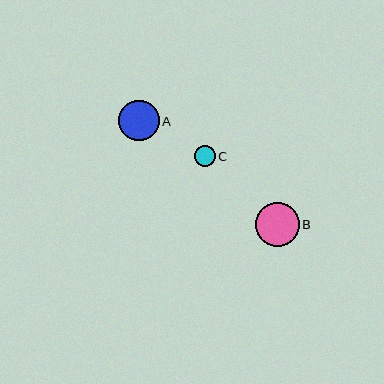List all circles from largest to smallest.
From largest to smallest: B, A, C.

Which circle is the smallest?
Circle C is the smallest with a size of approximately 21 pixels.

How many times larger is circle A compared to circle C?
Circle A is approximately 2.0 times the size of circle C.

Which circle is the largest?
Circle B is the largest with a size of approximately 43 pixels.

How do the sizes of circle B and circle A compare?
Circle B and circle A are approximately the same size.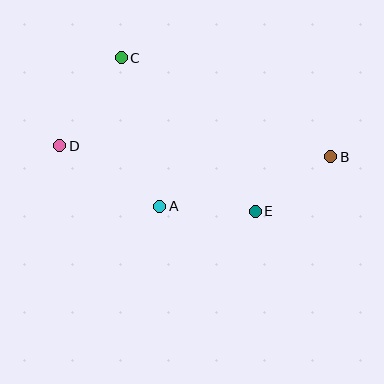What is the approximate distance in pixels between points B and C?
The distance between B and C is approximately 231 pixels.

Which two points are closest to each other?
Points B and E are closest to each other.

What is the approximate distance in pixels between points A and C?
The distance between A and C is approximately 154 pixels.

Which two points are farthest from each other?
Points B and D are farthest from each other.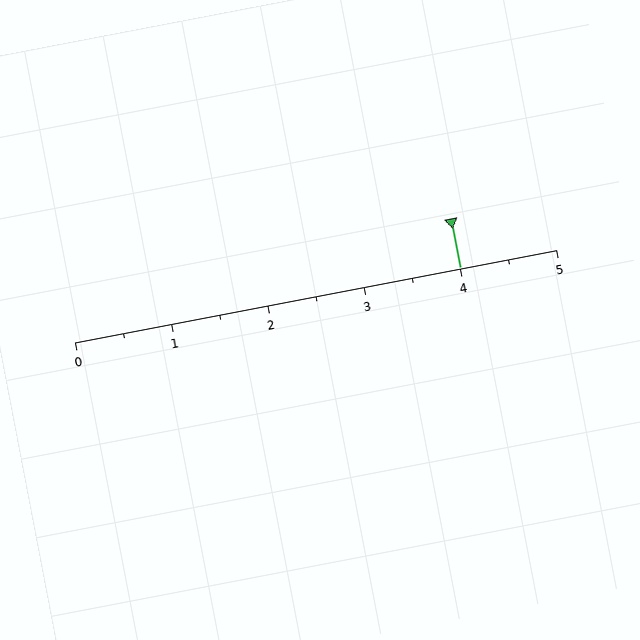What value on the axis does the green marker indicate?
The marker indicates approximately 4.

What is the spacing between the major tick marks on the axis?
The major ticks are spaced 1 apart.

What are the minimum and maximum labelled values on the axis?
The axis runs from 0 to 5.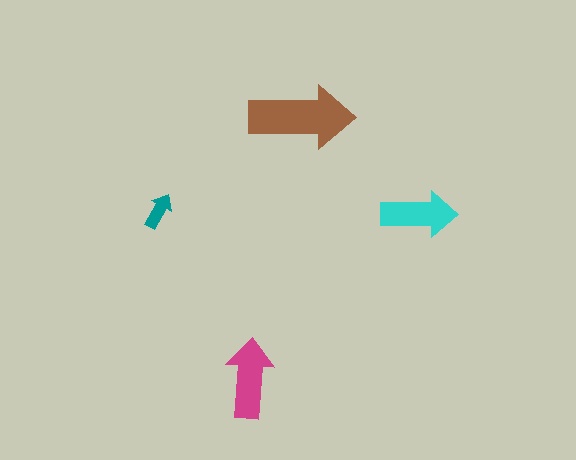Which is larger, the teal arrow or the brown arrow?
The brown one.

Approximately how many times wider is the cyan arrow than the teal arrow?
About 2 times wider.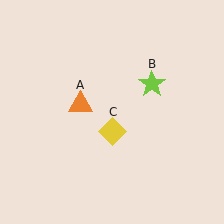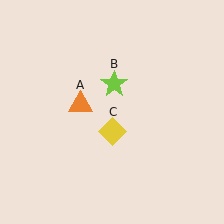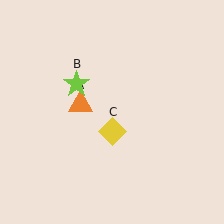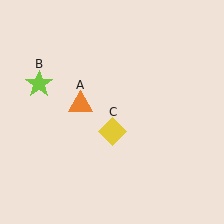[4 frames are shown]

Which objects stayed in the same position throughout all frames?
Orange triangle (object A) and yellow diamond (object C) remained stationary.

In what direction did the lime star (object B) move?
The lime star (object B) moved left.